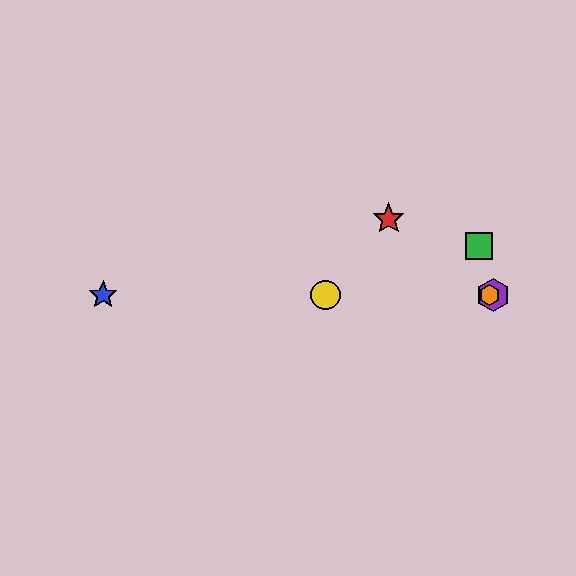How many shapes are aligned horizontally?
4 shapes (the blue star, the yellow circle, the purple hexagon, the orange hexagon) are aligned horizontally.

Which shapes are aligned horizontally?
The blue star, the yellow circle, the purple hexagon, the orange hexagon are aligned horizontally.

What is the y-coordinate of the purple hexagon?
The purple hexagon is at y≈295.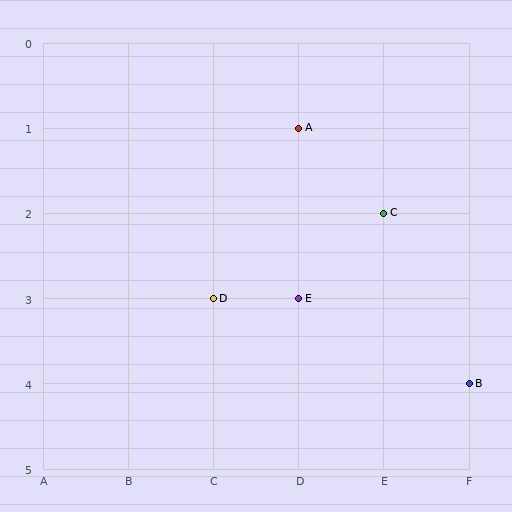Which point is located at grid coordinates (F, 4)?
Point B is at (F, 4).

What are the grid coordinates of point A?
Point A is at grid coordinates (D, 1).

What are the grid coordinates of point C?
Point C is at grid coordinates (E, 2).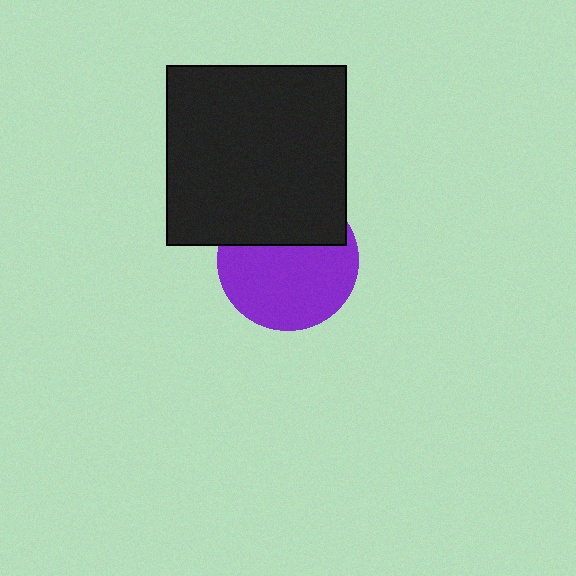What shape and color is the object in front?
The object in front is a black square.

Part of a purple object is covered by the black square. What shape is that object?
It is a circle.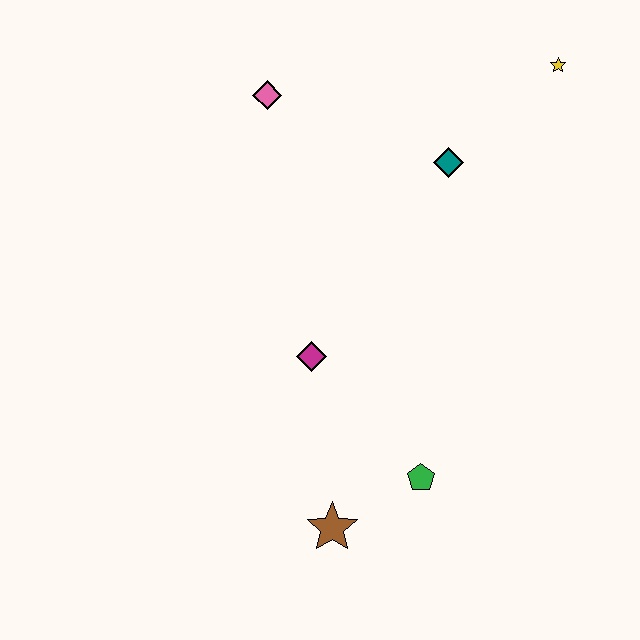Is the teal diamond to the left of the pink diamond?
No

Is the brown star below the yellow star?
Yes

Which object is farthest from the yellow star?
The brown star is farthest from the yellow star.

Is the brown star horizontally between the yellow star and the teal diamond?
No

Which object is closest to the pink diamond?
The teal diamond is closest to the pink diamond.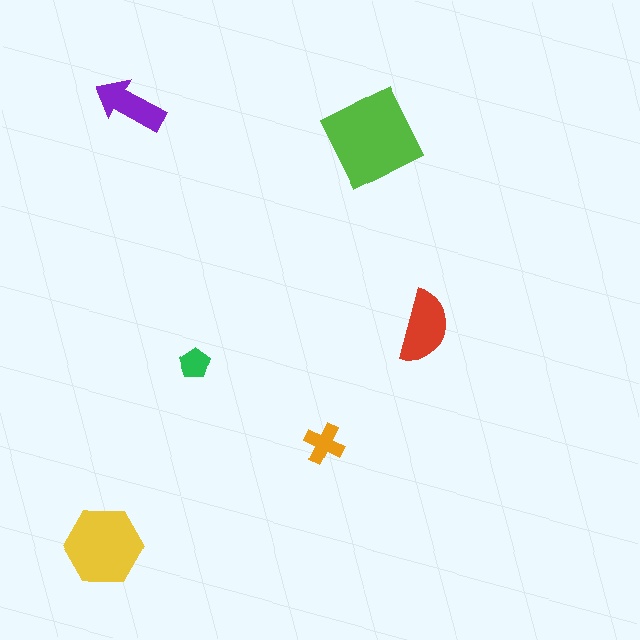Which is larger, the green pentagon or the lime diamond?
The lime diamond.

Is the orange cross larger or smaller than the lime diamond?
Smaller.